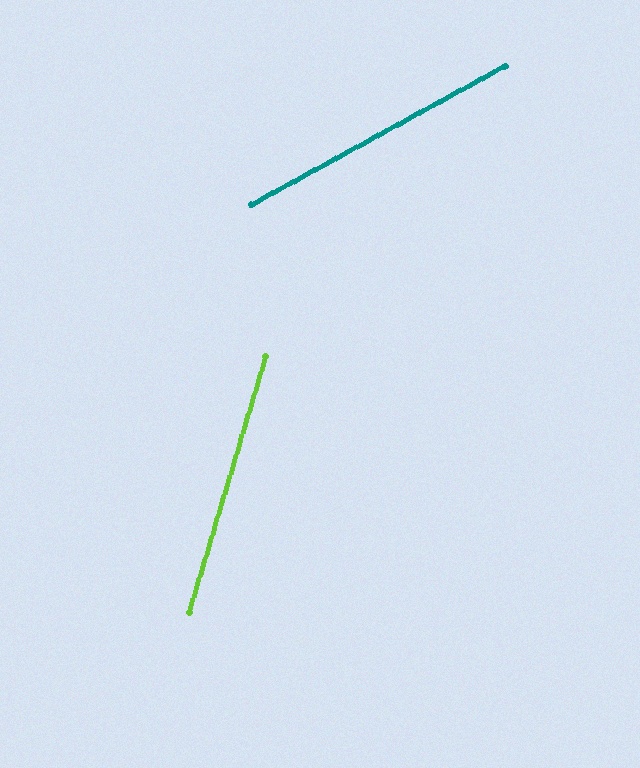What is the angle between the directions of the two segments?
Approximately 45 degrees.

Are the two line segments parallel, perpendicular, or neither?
Neither parallel nor perpendicular — they differ by about 45°.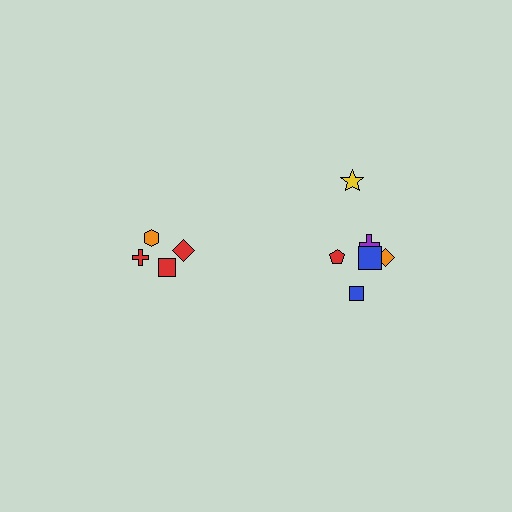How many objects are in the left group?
There are 4 objects.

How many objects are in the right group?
There are 6 objects.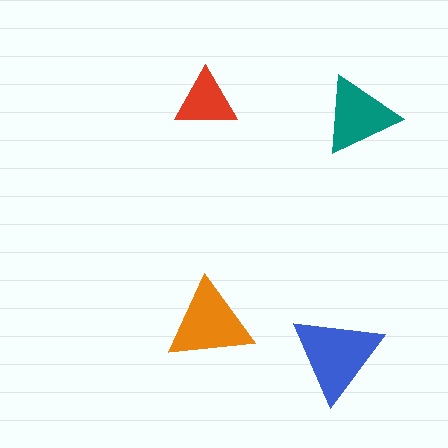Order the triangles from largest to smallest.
the blue one, the orange one, the teal one, the red one.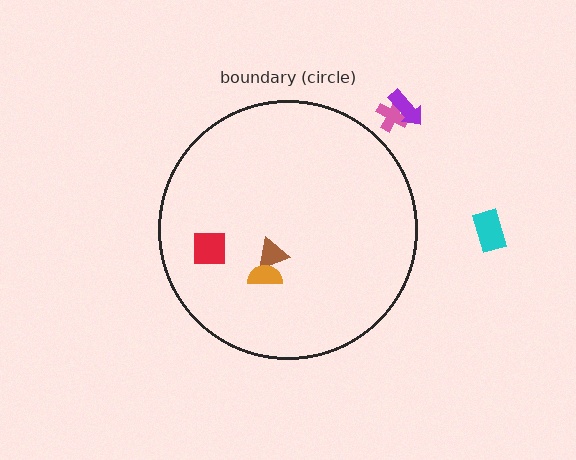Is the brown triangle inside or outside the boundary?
Inside.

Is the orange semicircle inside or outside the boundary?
Inside.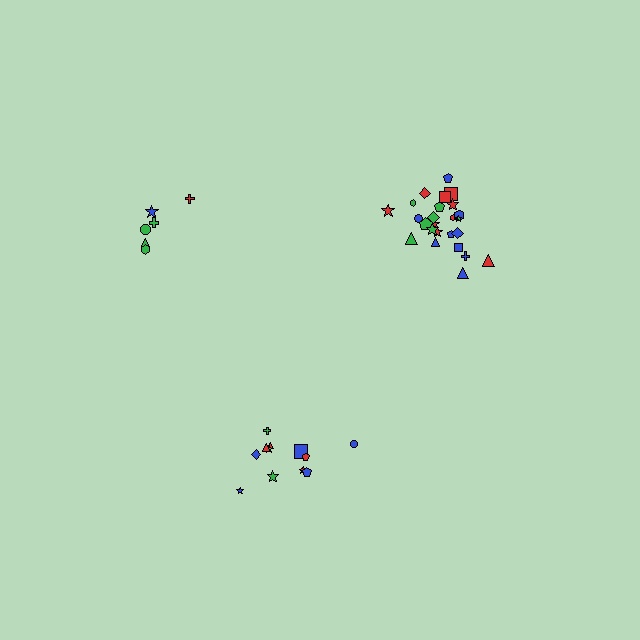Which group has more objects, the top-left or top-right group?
The top-right group.